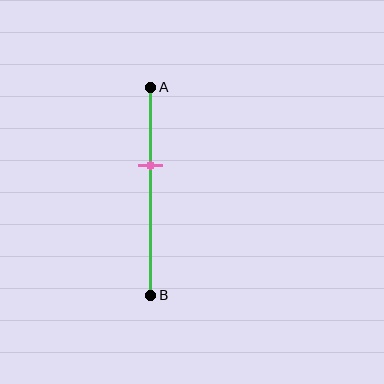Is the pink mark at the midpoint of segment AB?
No, the mark is at about 35% from A, not at the 50% midpoint.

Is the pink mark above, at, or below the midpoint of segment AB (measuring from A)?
The pink mark is above the midpoint of segment AB.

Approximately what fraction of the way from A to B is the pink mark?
The pink mark is approximately 35% of the way from A to B.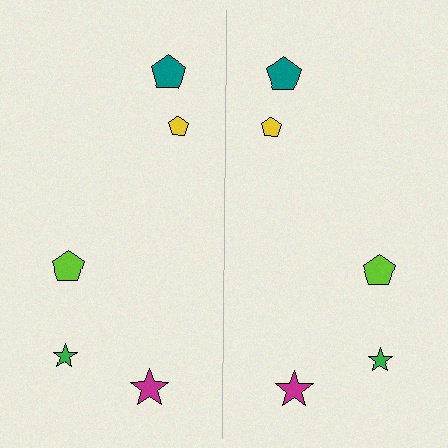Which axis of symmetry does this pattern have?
The pattern has a vertical axis of symmetry running through the center of the image.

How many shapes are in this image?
There are 10 shapes in this image.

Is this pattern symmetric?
Yes, this pattern has bilateral (reflection) symmetry.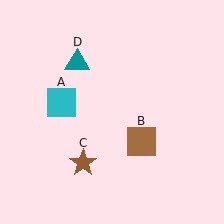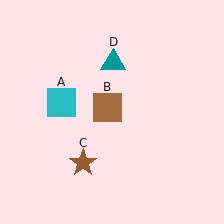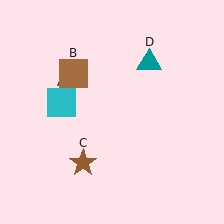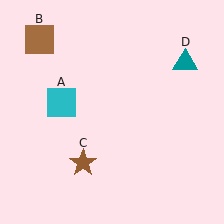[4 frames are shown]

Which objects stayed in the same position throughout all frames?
Cyan square (object A) and brown star (object C) remained stationary.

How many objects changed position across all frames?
2 objects changed position: brown square (object B), teal triangle (object D).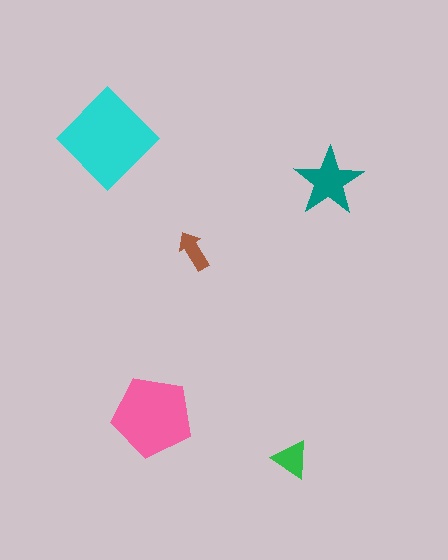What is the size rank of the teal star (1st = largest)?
3rd.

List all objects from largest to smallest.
The cyan diamond, the pink pentagon, the teal star, the green triangle, the brown arrow.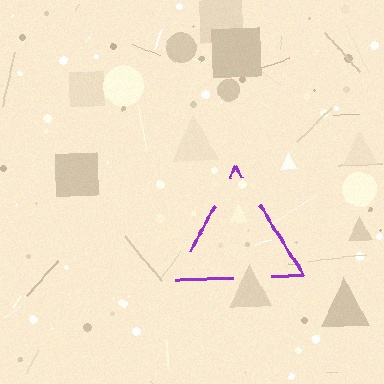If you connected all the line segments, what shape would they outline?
They would outline a triangle.